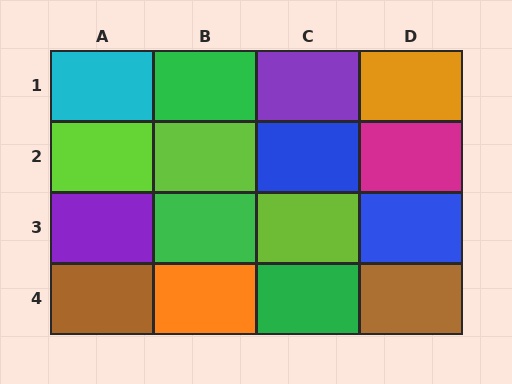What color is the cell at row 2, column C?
Blue.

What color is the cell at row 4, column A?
Brown.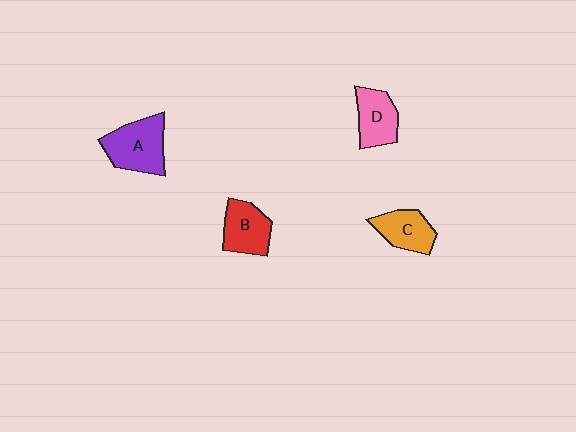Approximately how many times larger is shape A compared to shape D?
Approximately 1.3 times.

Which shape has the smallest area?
Shape C (orange).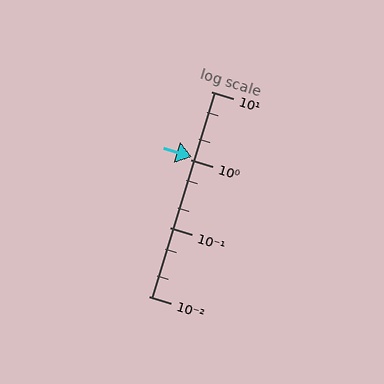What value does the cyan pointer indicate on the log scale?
The pointer indicates approximately 1.1.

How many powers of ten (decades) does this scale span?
The scale spans 3 decades, from 0.01 to 10.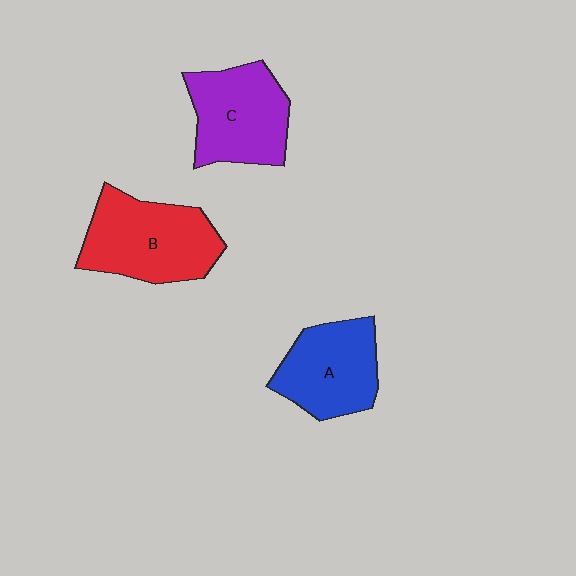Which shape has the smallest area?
Shape A (blue).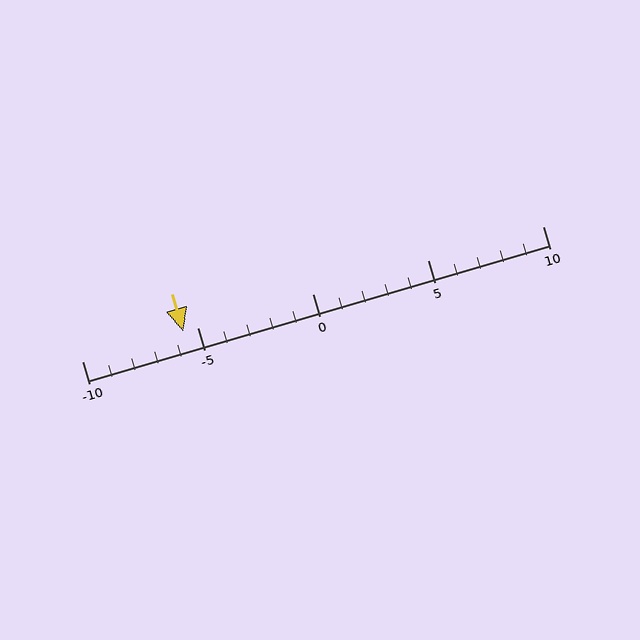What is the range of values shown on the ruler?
The ruler shows values from -10 to 10.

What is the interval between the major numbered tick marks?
The major tick marks are spaced 5 units apart.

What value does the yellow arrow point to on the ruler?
The yellow arrow points to approximately -6.